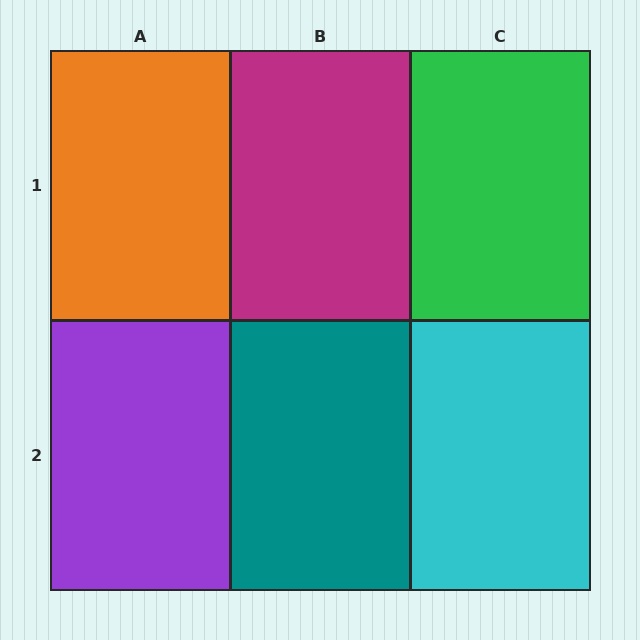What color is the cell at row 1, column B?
Magenta.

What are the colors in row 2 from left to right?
Purple, teal, cyan.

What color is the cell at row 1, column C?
Green.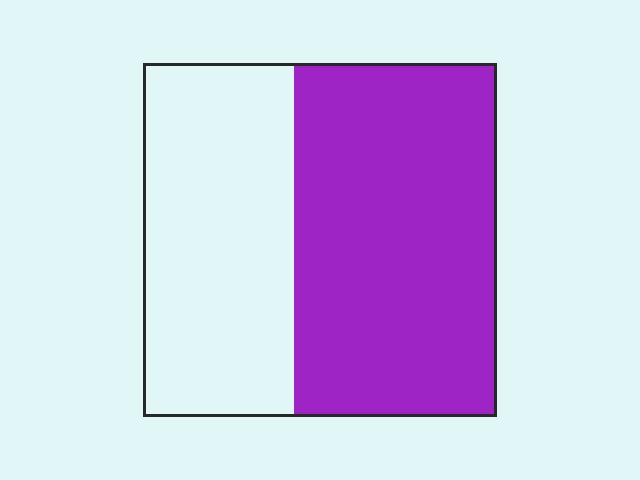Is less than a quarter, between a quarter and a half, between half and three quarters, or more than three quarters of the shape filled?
Between half and three quarters.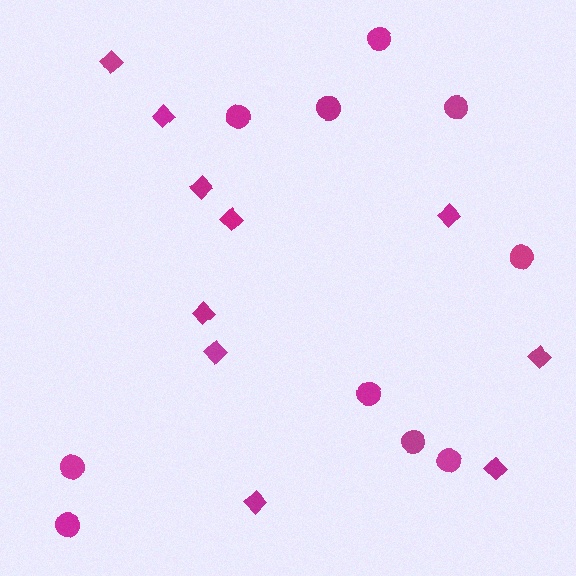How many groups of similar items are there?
There are 2 groups: one group of circles (10) and one group of diamonds (10).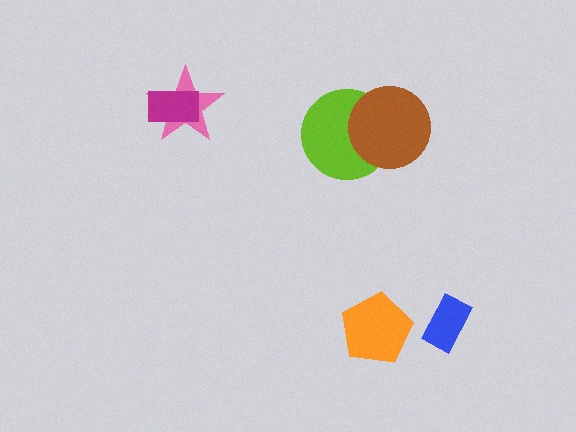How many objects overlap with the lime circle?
1 object overlaps with the lime circle.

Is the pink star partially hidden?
Yes, it is partially covered by another shape.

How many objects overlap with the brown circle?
1 object overlaps with the brown circle.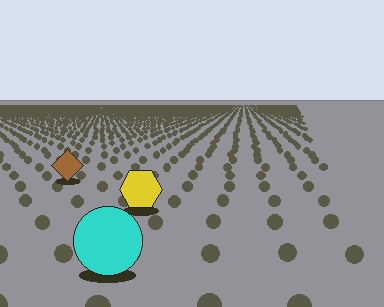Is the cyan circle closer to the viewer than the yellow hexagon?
Yes. The cyan circle is closer — you can tell from the texture gradient: the ground texture is coarser near it.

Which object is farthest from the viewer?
The brown diamond is farthest from the viewer. It appears smaller and the ground texture around it is denser.